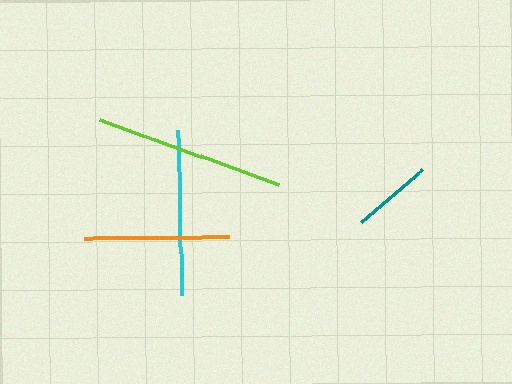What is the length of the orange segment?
The orange segment is approximately 144 pixels long.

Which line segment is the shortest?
The teal line is the shortest at approximately 80 pixels.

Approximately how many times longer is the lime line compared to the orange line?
The lime line is approximately 1.3 times the length of the orange line.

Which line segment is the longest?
The lime line is the longest at approximately 190 pixels.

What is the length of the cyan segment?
The cyan segment is approximately 165 pixels long.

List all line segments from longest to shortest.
From longest to shortest: lime, cyan, orange, teal.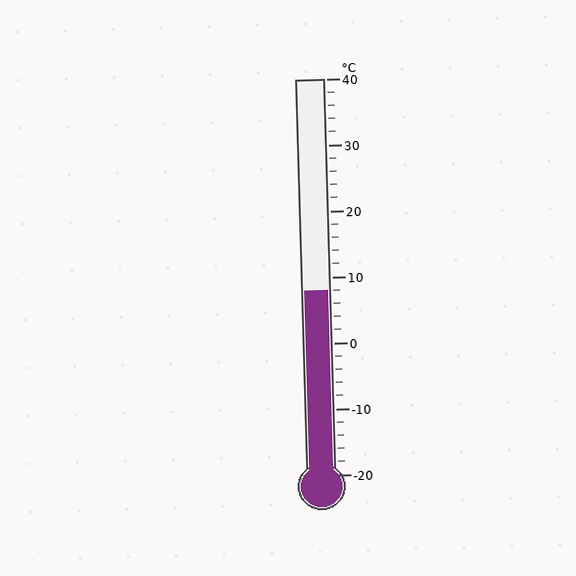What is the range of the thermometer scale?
The thermometer scale ranges from -20°C to 40°C.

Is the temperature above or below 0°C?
The temperature is above 0°C.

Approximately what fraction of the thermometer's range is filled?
The thermometer is filled to approximately 45% of its range.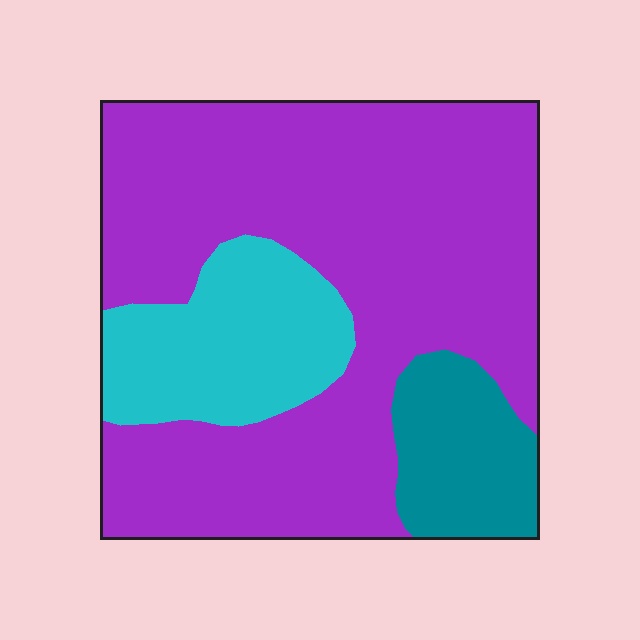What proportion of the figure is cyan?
Cyan takes up between a sixth and a third of the figure.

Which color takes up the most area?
Purple, at roughly 70%.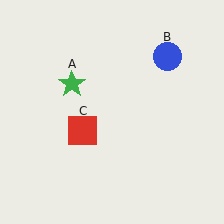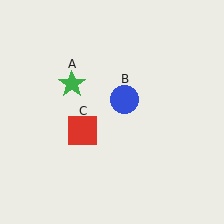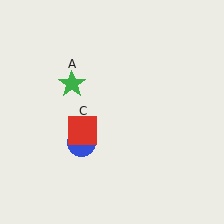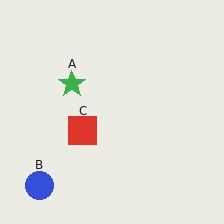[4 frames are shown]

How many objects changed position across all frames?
1 object changed position: blue circle (object B).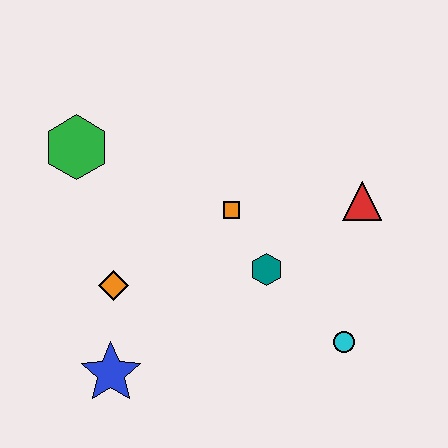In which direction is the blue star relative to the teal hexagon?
The blue star is to the left of the teal hexagon.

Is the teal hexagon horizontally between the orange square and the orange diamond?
No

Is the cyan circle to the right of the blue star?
Yes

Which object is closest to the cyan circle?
The teal hexagon is closest to the cyan circle.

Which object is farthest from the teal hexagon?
The green hexagon is farthest from the teal hexagon.